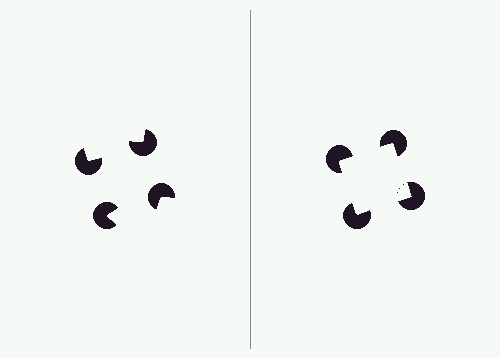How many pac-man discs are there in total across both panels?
8 — 4 on each side.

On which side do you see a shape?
An illusory square appears on the right side. On the left side the wedge cuts are rotated, so no coherent shape forms.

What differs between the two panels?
The pac-man discs are positioned identically on both sides; only the wedge orientations differ. On the right they align to a square; on the left they are misaligned.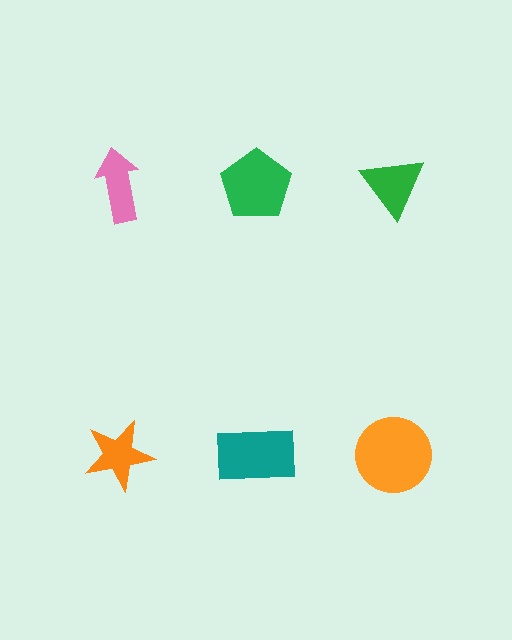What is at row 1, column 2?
A green pentagon.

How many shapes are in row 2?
3 shapes.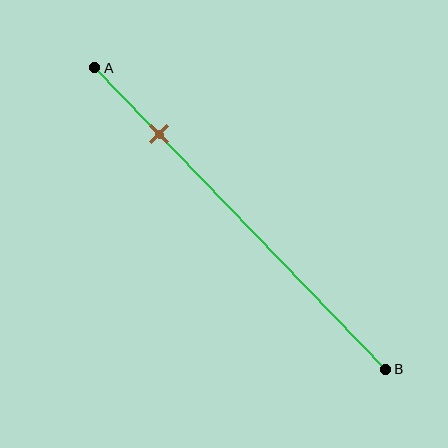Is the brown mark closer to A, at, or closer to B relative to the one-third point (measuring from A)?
The brown mark is closer to point A than the one-third point of segment AB.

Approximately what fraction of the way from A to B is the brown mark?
The brown mark is approximately 20% of the way from A to B.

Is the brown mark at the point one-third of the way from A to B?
No, the mark is at about 20% from A, not at the 33% one-third point.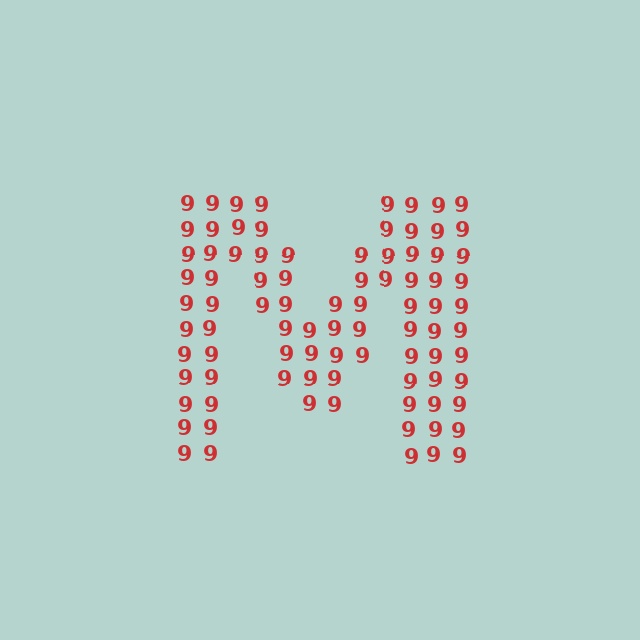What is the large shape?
The large shape is the letter M.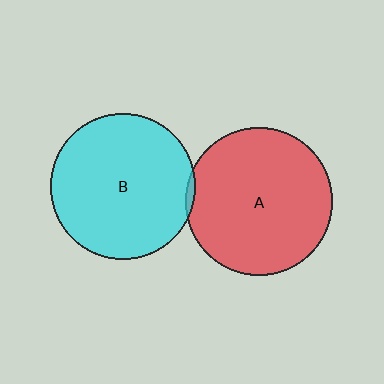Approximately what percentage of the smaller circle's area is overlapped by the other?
Approximately 5%.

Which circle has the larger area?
Circle A (red).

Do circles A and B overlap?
Yes.